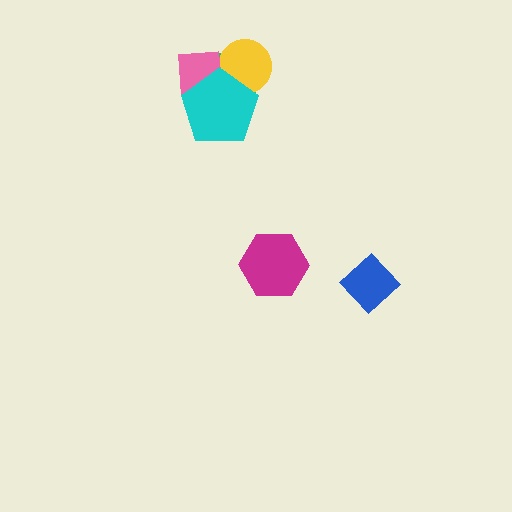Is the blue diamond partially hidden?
No, no other shape covers it.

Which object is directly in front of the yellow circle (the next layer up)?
The pink square is directly in front of the yellow circle.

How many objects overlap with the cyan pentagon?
3 objects overlap with the cyan pentagon.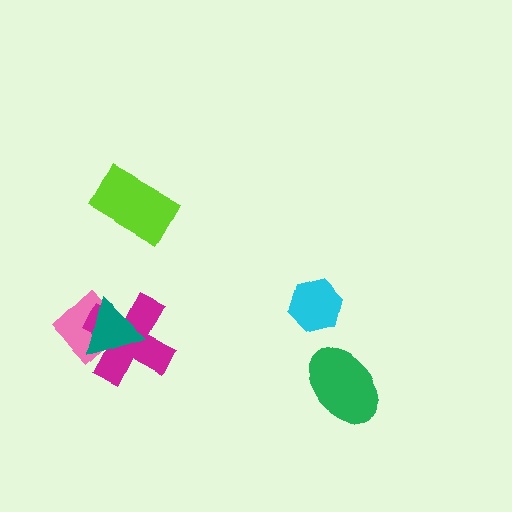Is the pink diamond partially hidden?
Yes, it is partially covered by another shape.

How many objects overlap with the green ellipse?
0 objects overlap with the green ellipse.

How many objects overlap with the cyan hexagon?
0 objects overlap with the cyan hexagon.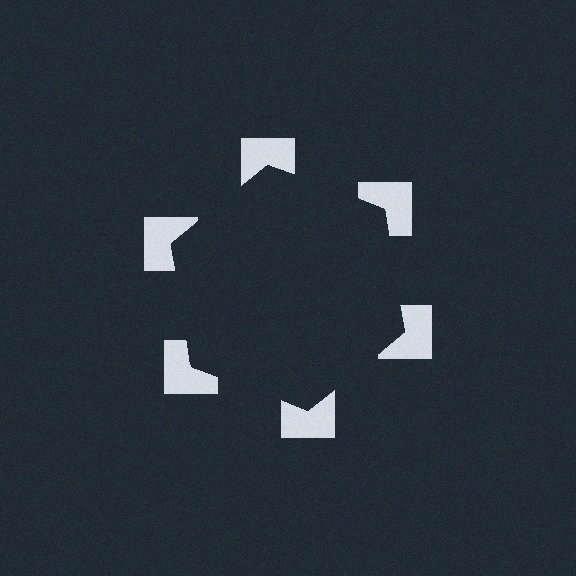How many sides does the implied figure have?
6 sides.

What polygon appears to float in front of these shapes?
An illusory hexagon — its edges are inferred from the aligned wedge cuts in the notched squares, not physically drawn.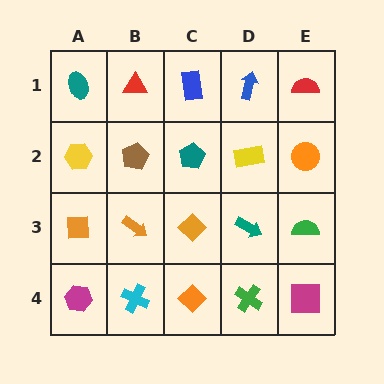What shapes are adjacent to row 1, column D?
A yellow rectangle (row 2, column D), a blue rectangle (row 1, column C), a red semicircle (row 1, column E).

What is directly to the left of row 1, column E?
A blue arrow.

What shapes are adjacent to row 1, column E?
An orange circle (row 2, column E), a blue arrow (row 1, column D).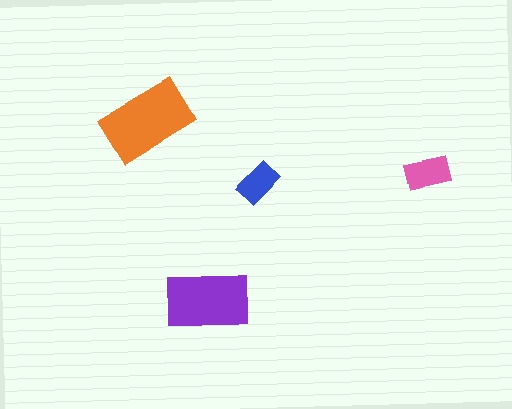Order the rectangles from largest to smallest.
the orange one, the purple one, the pink one, the blue one.